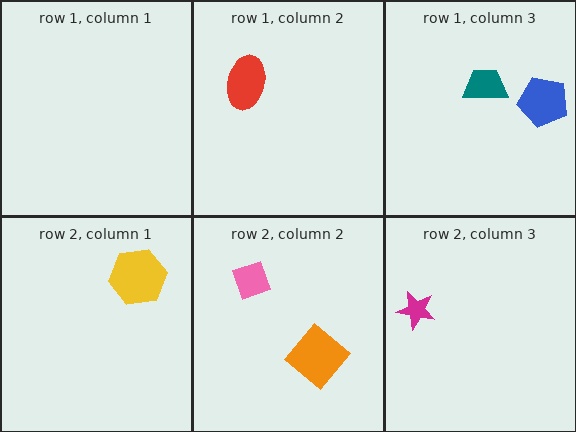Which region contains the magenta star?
The row 2, column 3 region.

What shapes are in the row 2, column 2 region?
The orange diamond, the pink diamond.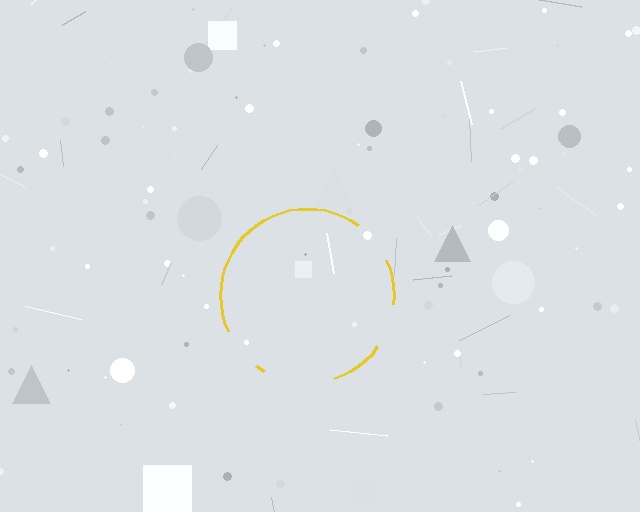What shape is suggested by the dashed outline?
The dashed outline suggests a circle.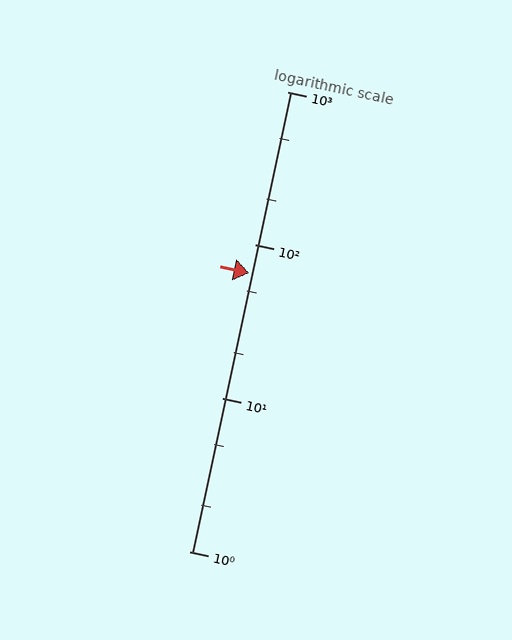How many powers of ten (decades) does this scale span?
The scale spans 3 decades, from 1 to 1000.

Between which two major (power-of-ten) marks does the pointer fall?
The pointer is between 10 and 100.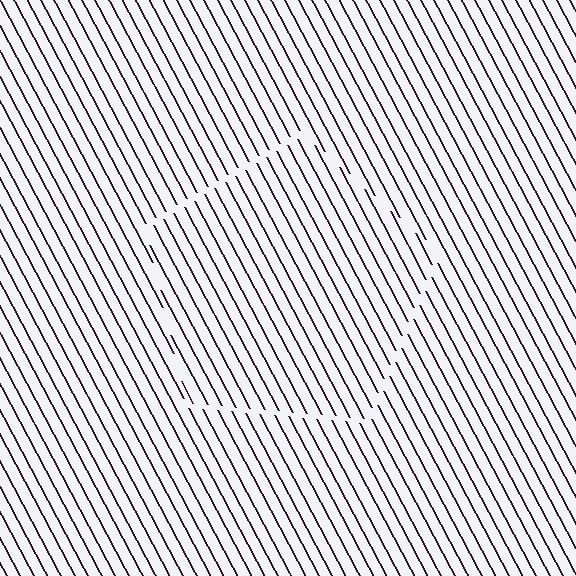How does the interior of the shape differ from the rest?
The interior of the shape contains the same grating, shifted by half a period — the contour is defined by the phase discontinuity where line-ends from the inner and outer gratings abut.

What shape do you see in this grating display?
An illusory pentagon. The interior of the shape contains the same grating, shifted by half a period — the contour is defined by the phase discontinuity where line-ends from the inner and outer gratings abut.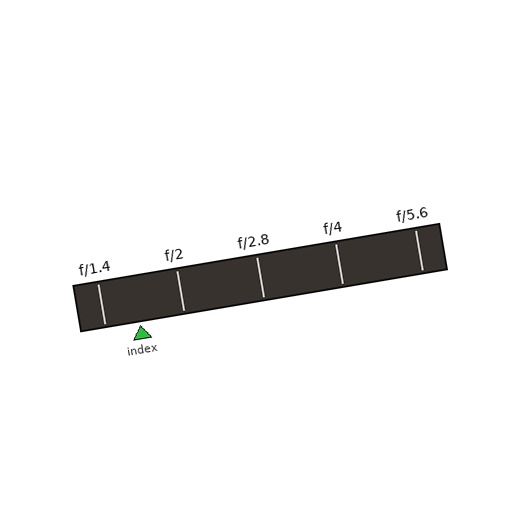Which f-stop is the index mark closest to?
The index mark is closest to f/1.4.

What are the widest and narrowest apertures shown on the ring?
The widest aperture shown is f/1.4 and the narrowest is f/5.6.